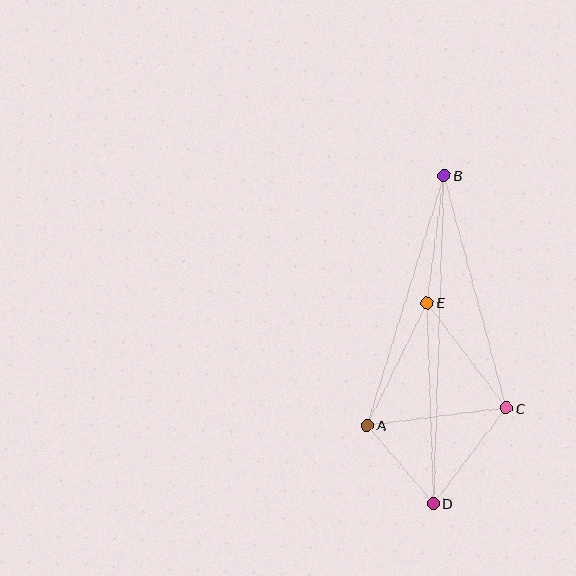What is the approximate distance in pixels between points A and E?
The distance between A and E is approximately 136 pixels.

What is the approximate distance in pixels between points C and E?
The distance between C and E is approximately 131 pixels.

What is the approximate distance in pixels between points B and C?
The distance between B and C is approximately 240 pixels.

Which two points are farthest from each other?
Points B and D are farthest from each other.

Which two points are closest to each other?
Points A and D are closest to each other.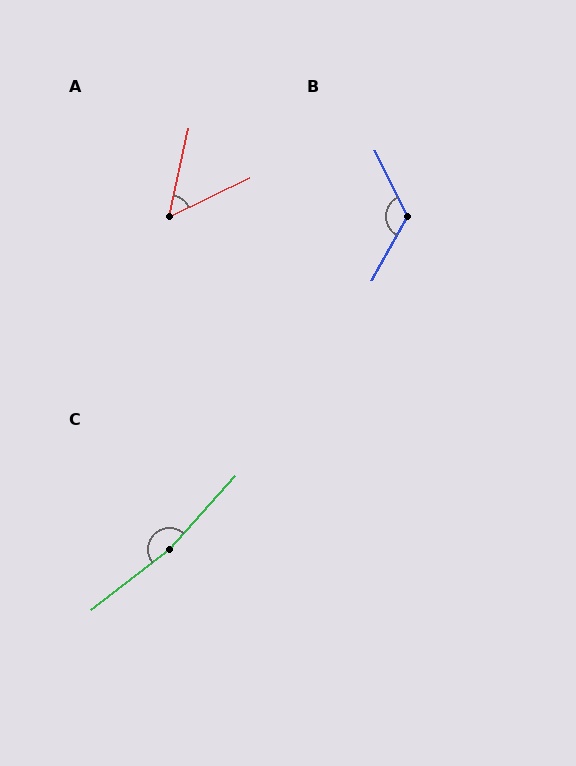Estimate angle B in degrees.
Approximately 124 degrees.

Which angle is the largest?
C, at approximately 170 degrees.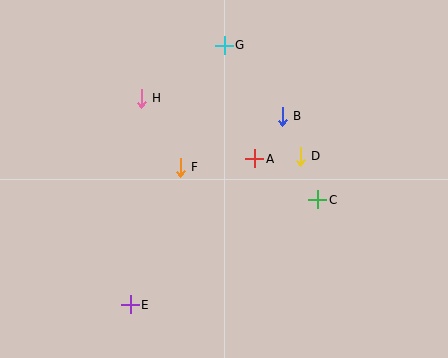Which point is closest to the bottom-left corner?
Point E is closest to the bottom-left corner.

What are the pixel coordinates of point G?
Point G is at (224, 45).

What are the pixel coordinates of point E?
Point E is at (130, 305).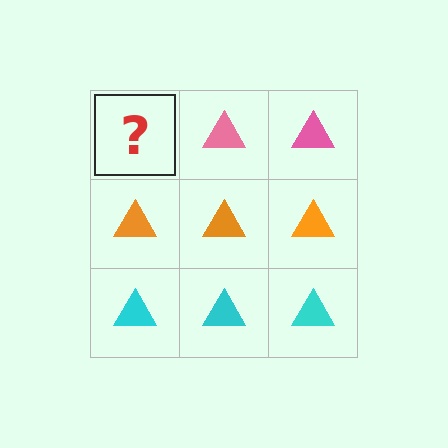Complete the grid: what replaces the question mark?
The question mark should be replaced with a pink triangle.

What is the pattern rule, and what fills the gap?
The rule is that each row has a consistent color. The gap should be filled with a pink triangle.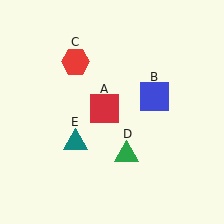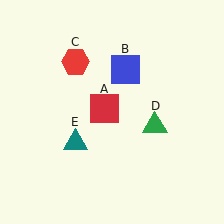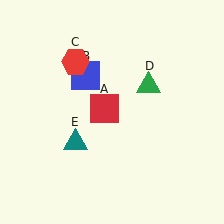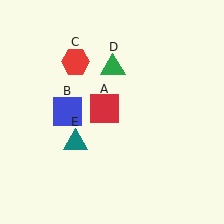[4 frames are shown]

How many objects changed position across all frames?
2 objects changed position: blue square (object B), green triangle (object D).